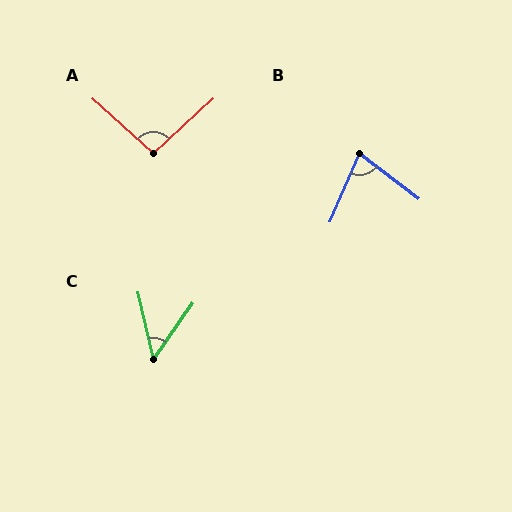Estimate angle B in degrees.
Approximately 76 degrees.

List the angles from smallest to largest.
C (48°), B (76°), A (95°).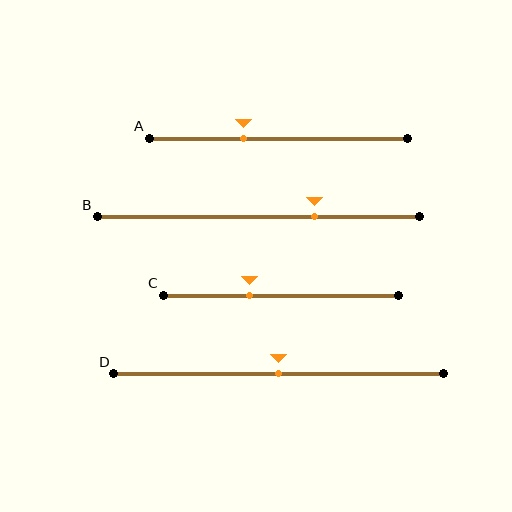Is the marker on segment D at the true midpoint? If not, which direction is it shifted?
Yes, the marker on segment D is at the true midpoint.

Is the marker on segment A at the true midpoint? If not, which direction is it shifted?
No, the marker on segment A is shifted to the left by about 13% of the segment length.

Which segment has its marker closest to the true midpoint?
Segment D has its marker closest to the true midpoint.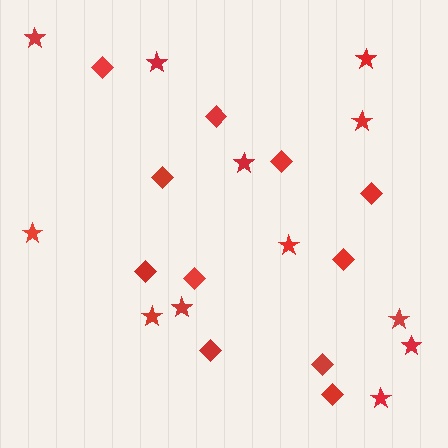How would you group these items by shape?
There are 2 groups: one group of stars (12) and one group of diamonds (11).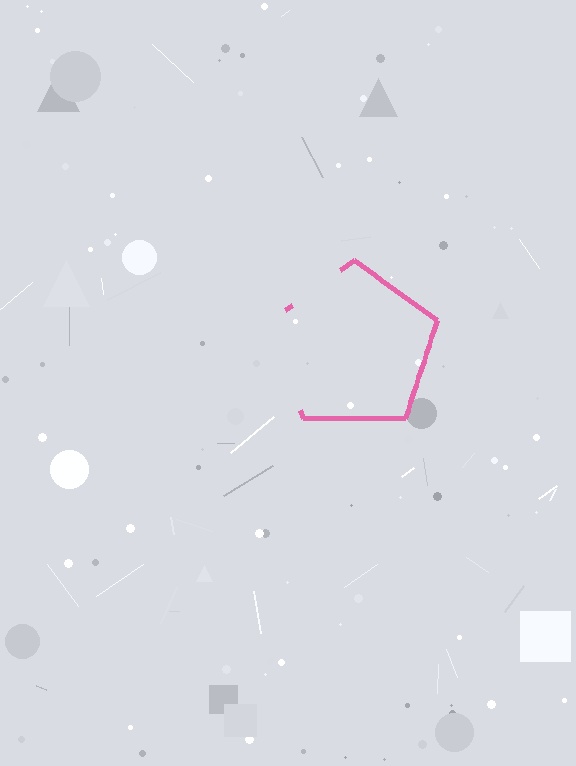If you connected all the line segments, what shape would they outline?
They would outline a pentagon.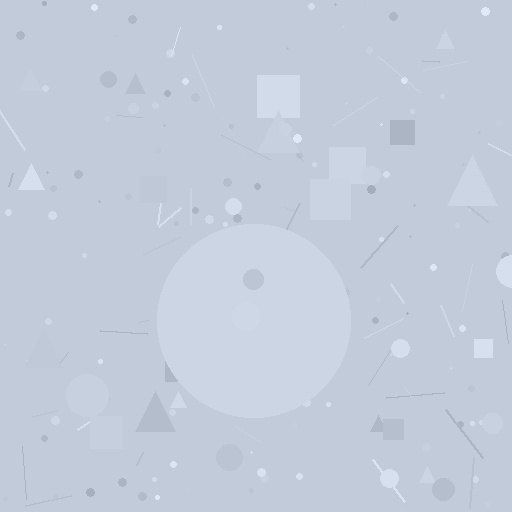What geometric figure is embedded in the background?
A circle is embedded in the background.